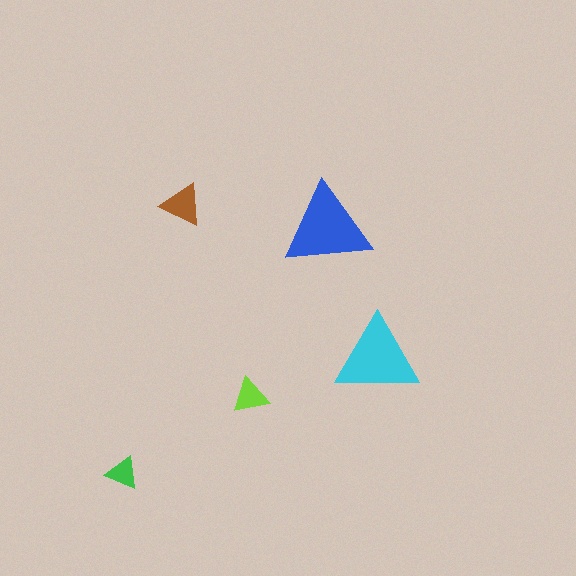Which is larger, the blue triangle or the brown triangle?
The blue one.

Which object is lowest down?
The green triangle is bottommost.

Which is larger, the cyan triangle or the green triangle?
The cyan one.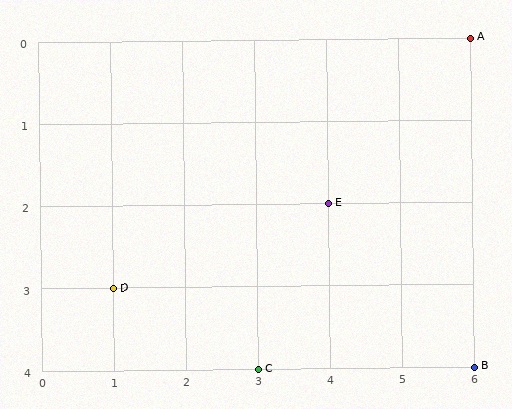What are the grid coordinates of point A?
Point A is at grid coordinates (6, 0).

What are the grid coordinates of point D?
Point D is at grid coordinates (1, 3).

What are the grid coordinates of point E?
Point E is at grid coordinates (4, 2).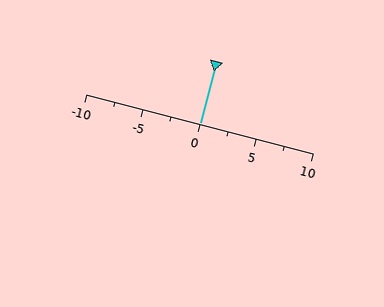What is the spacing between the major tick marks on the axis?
The major ticks are spaced 5 apart.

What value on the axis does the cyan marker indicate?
The marker indicates approximately 0.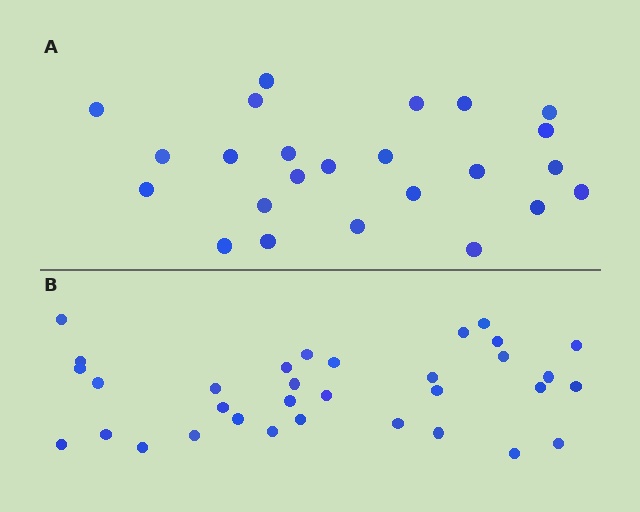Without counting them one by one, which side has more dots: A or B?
Region B (the bottom region) has more dots.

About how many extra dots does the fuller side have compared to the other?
Region B has roughly 8 or so more dots than region A.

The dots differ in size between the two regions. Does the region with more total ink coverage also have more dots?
No. Region A has more total ink coverage because its dots are larger, but region B actually contains more individual dots. Total area can be misleading — the number of items is what matters here.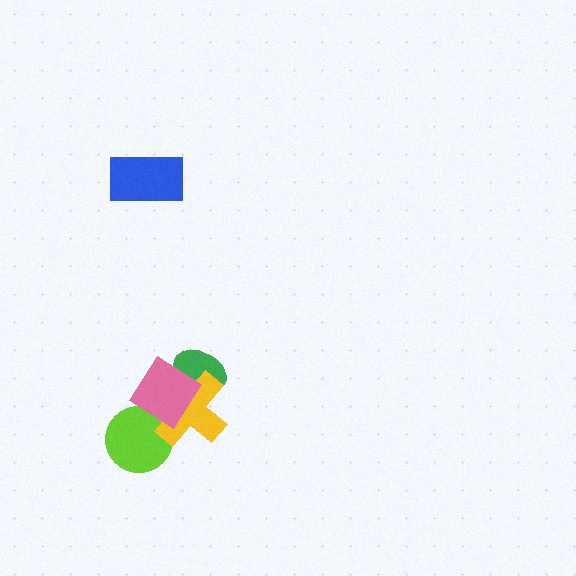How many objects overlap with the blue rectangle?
0 objects overlap with the blue rectangle.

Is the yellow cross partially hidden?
Yes, it is partially covered by another shape.